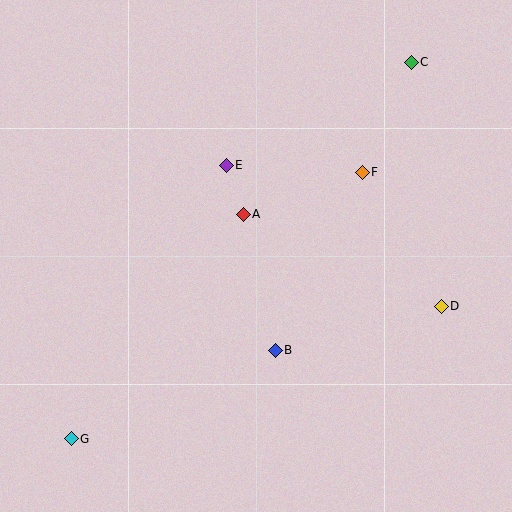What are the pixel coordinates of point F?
Point F is at (362, 172).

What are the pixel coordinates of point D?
Point D is at (441, 306).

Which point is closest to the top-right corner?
Point C is closest to the top-right corner.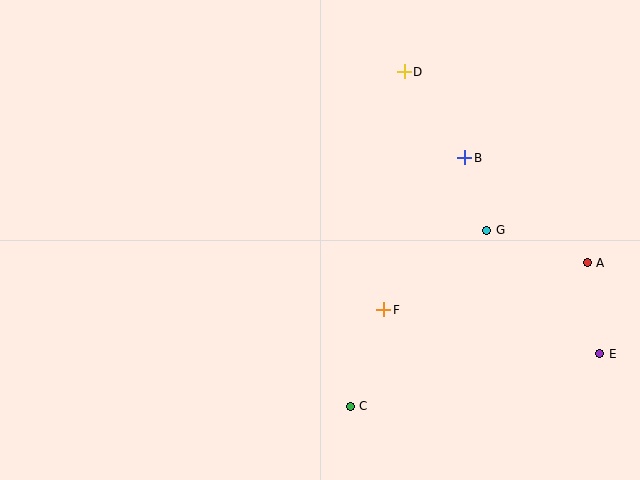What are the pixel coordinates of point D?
Point D is at (404, 72).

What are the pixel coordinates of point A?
Point A is at (587, 263).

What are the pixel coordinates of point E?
Point E is at (600, 354).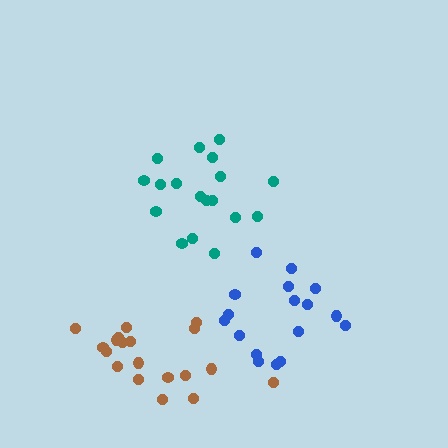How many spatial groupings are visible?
There are 3 spatial groupings.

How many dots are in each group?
Group 1: 19 dots, Group 2: 17 dots, Group 3: 18 dots (54 total).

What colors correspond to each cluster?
The clusters are colored: brown, blue, teal.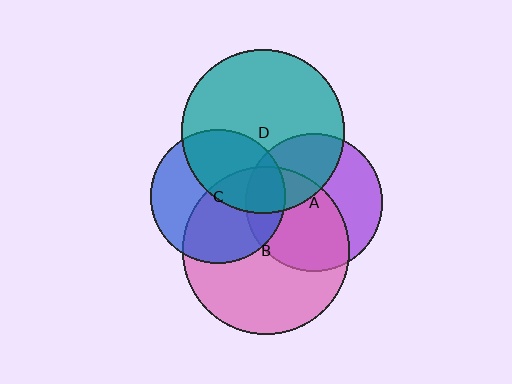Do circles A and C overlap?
Yes.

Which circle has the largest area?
Circle B (pink).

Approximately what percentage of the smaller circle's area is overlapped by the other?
Approximately 20%.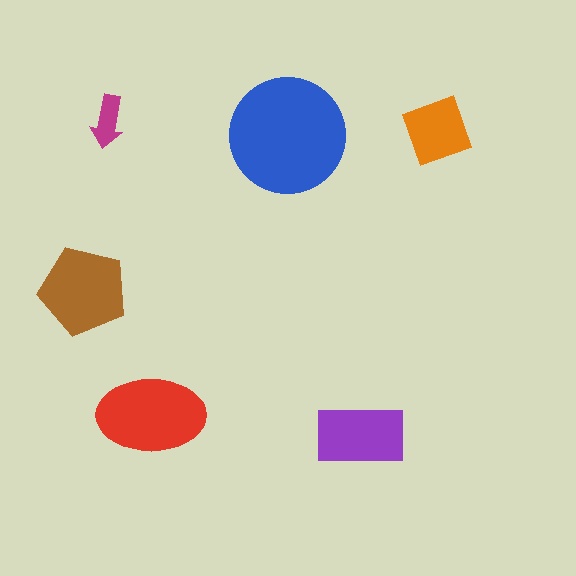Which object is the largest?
The blue circle.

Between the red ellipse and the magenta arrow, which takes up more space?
The red ellipse.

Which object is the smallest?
The magenta arrow.